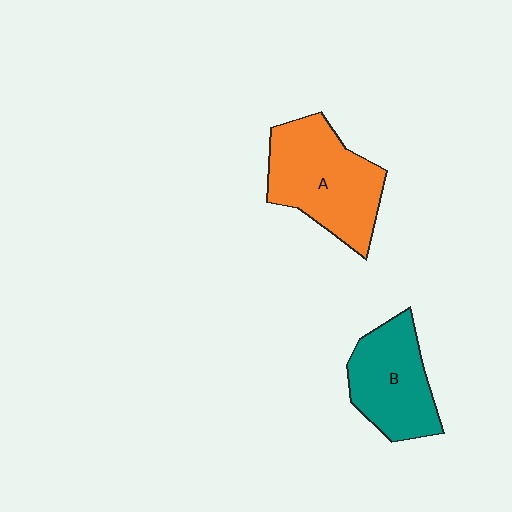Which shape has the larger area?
Shape A (orange).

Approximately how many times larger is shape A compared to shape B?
Approximately 1.3 times.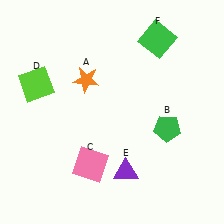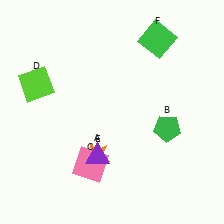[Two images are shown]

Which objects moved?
The objects that moved are: the orange star (A), the purple triangle (E).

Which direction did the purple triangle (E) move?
The purple triangle (E) moved left.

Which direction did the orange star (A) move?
The orange star (A) moved down.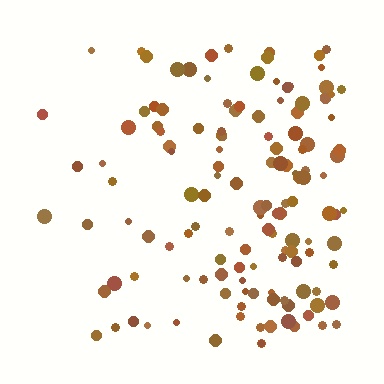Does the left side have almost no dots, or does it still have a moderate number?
Still a moderate number, just noticeably fewer than the right.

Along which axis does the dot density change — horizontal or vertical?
Horizontal.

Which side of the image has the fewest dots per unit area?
The left.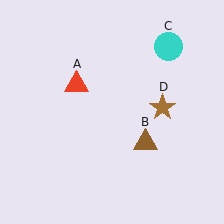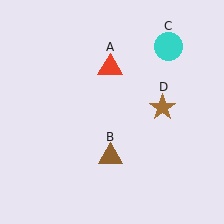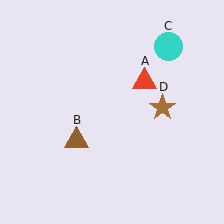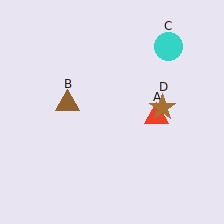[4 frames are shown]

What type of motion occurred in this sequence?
The red triangle (object A), brown triangle (object B) rotated clockwise around the center of the scene.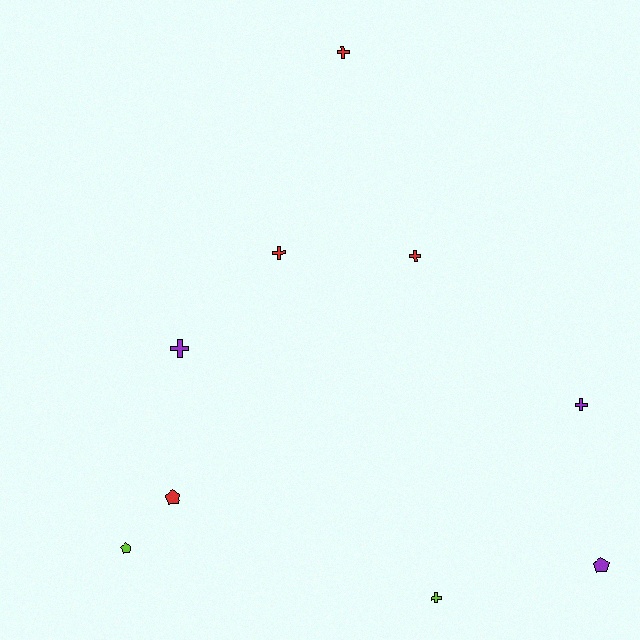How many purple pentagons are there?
There is 1 purple pentagon.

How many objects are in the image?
There are 9 objects.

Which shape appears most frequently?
Cross, with 6 objects.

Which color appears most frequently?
Red, with 4 objects.